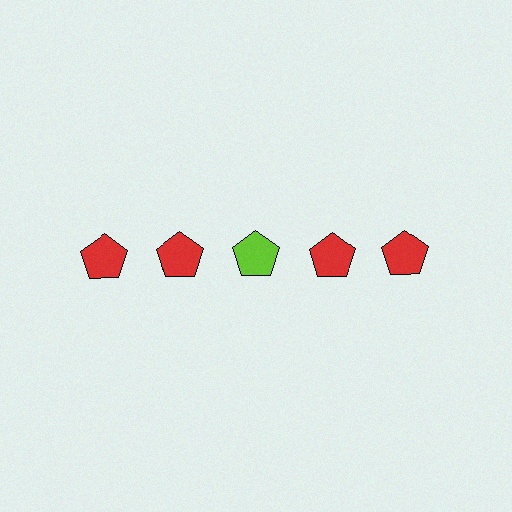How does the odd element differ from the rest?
It has a different color: lime instead of red.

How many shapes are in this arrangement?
There are 5 shapes arranged in a grid pattern.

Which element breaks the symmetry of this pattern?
The lime pentagon in the top row, center column breaks the symmetry. All other shapes are red pentagons.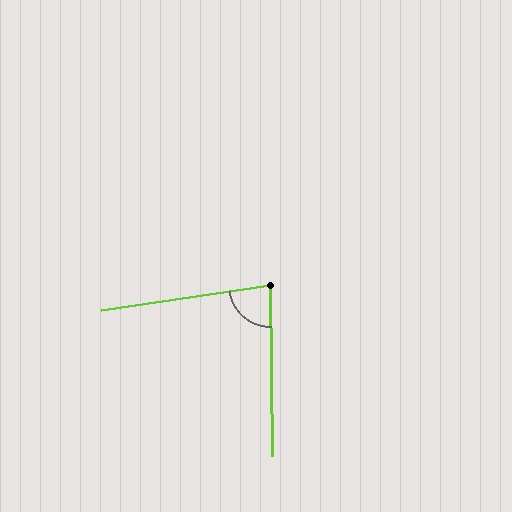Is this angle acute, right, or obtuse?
It is acute.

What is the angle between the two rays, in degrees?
Approximately 82 degrees.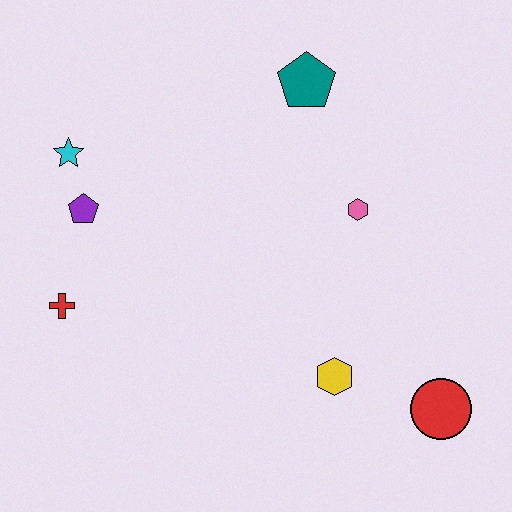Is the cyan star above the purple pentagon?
Yes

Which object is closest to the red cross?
The purple pentagon is closest to the red cross.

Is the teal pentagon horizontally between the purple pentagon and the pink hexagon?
Yes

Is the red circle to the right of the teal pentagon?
Yes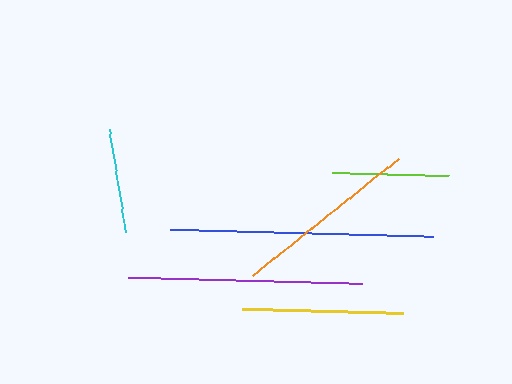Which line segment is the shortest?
The cyan line is the shortest at approximately 104 pixels.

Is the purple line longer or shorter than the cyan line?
The purple line is longer than the cyan line.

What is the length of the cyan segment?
The cyan segment is approximately 104 pixels long.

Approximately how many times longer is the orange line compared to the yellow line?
The orange line is approximately 1.2 times the length of the yellow line.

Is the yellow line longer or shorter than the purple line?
The purple line is longer than the yellow line.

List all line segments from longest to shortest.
From longest to shortest: blue, purple, orange, yellow, lime, cyan.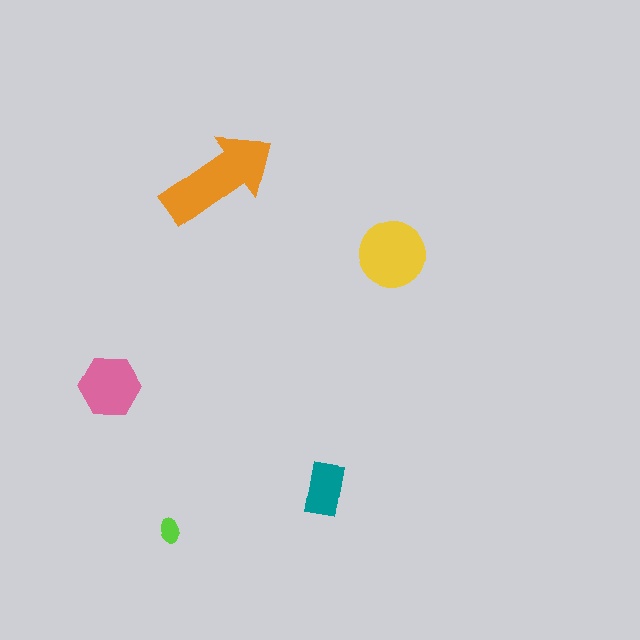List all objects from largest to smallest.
The orange arrow, the yellow circle, the pink hexagon, the teal rectangle, the lime ellipse.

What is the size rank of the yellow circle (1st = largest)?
2nd.